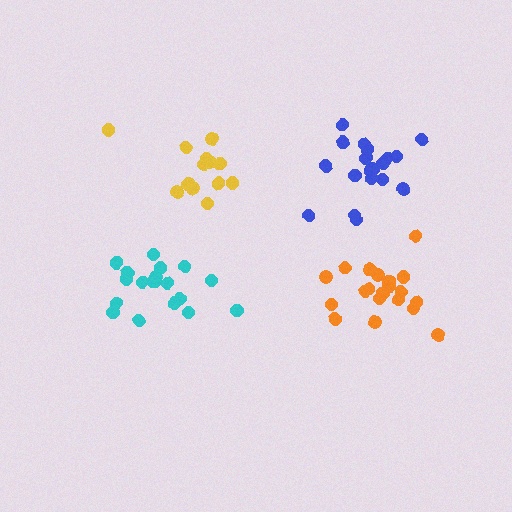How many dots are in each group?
Group 1: 19 dots, Group 2: 14 dots, Group 3: 19 dots, Group 4: 20 dots (72 total).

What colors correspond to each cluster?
The clusters are colored: blue, yellow, cyan, orange.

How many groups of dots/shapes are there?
There are 4 groups.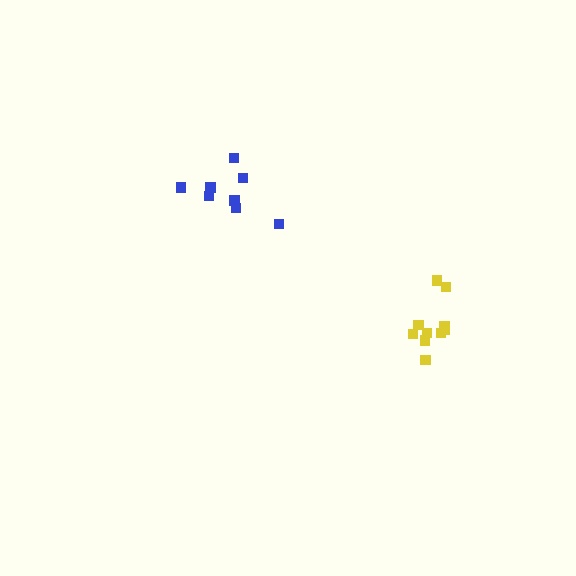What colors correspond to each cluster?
The clusters are colored: blue, yellow.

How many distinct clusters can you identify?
There are 2 distinct clusters.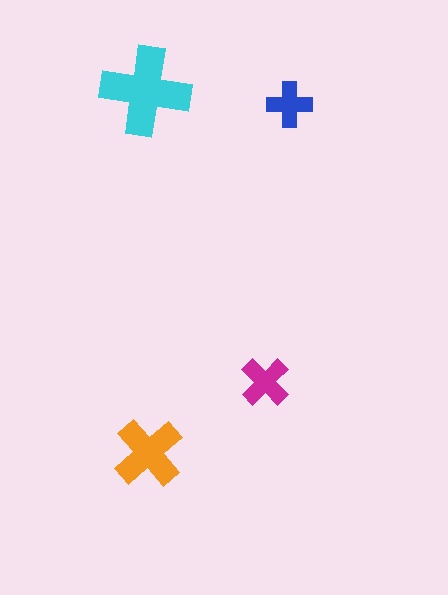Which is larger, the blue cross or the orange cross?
The orange one.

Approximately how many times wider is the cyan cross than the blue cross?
About 2 times wider.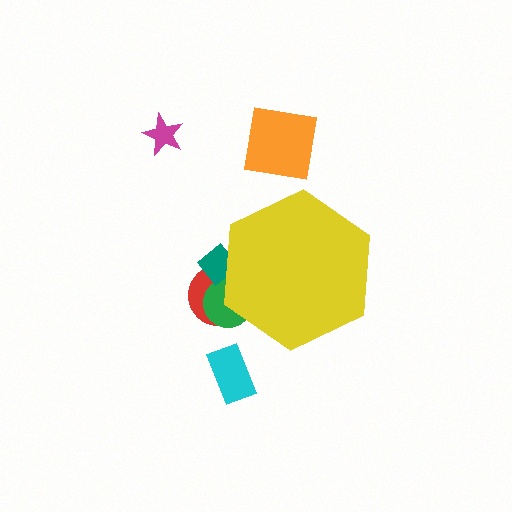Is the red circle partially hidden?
Yes, the red circle is partially hidden behind the yellow hexagon.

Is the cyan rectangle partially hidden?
No, the cyan rectangle is fully visible.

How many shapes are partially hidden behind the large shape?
3 shapes are partially hidden.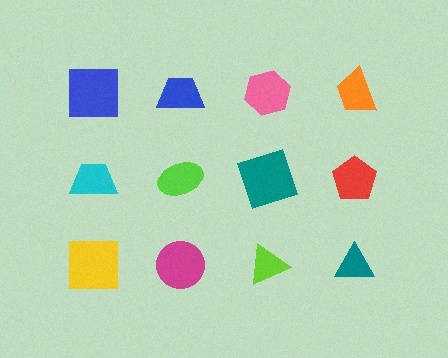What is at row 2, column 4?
A red pentagon.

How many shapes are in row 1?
4 shapes.